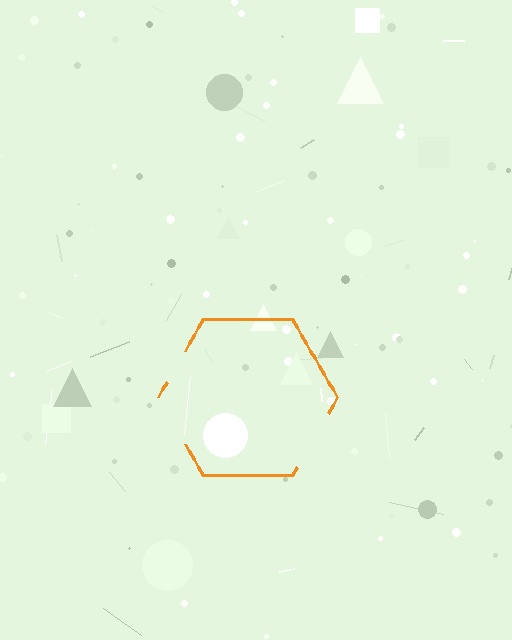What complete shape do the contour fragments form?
The contour fragments form a hexagon.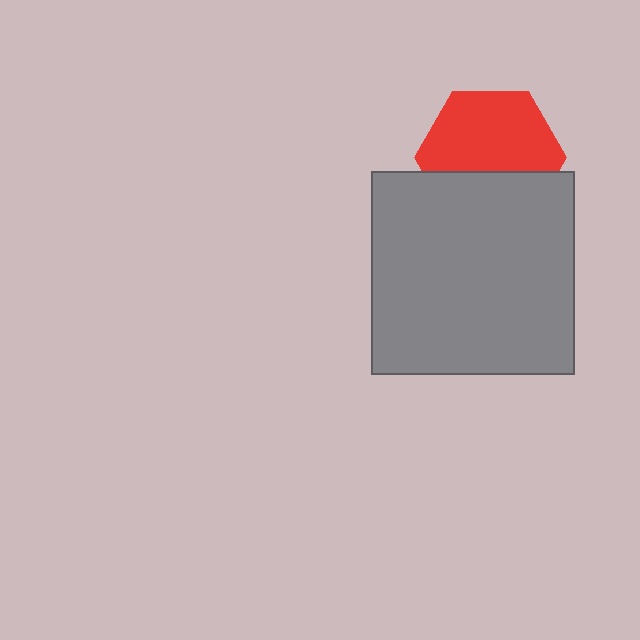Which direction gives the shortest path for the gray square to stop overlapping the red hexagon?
Moving down gives the shortest separation.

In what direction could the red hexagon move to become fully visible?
The red hexagon could move up. That would shift it out from behind the gray square entirely.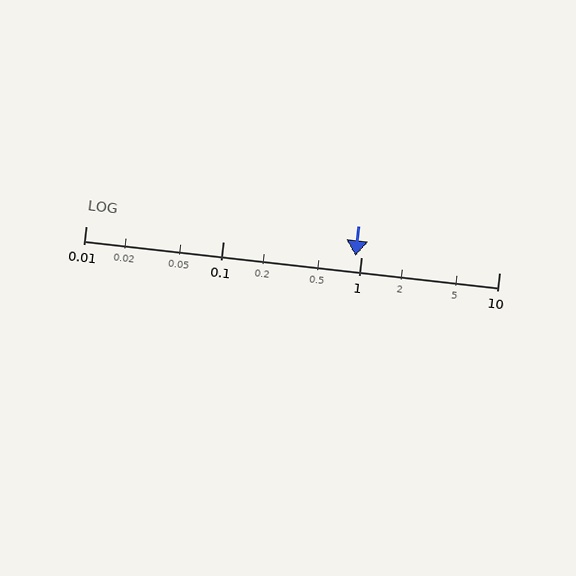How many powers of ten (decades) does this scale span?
The scale spans 3 decades, from 0.01 to 10.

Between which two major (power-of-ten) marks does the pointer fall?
The pointer is between 0.1 and 1.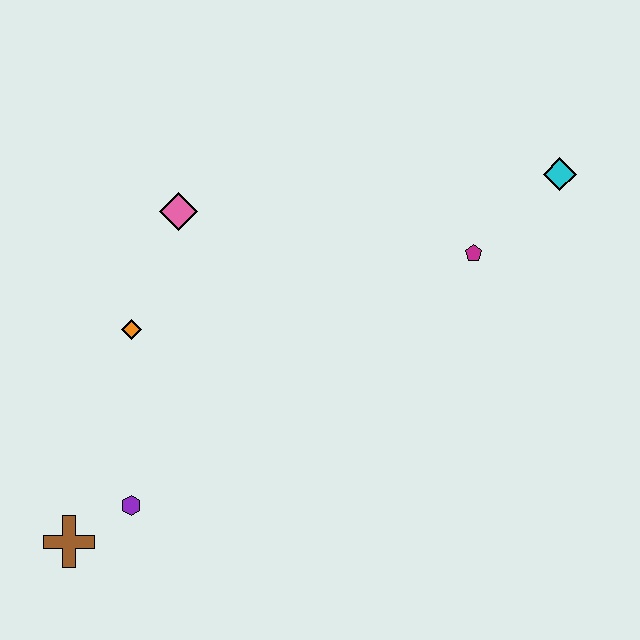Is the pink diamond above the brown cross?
Yes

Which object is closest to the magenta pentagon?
The cyan diamond is closest to the magenta pentagon.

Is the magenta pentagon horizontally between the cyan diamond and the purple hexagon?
Yes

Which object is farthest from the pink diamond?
The cyan diamond is farthest from the pink diamond.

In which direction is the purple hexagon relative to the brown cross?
The purple hexagon is to the right of the brown cross.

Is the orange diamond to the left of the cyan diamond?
Yes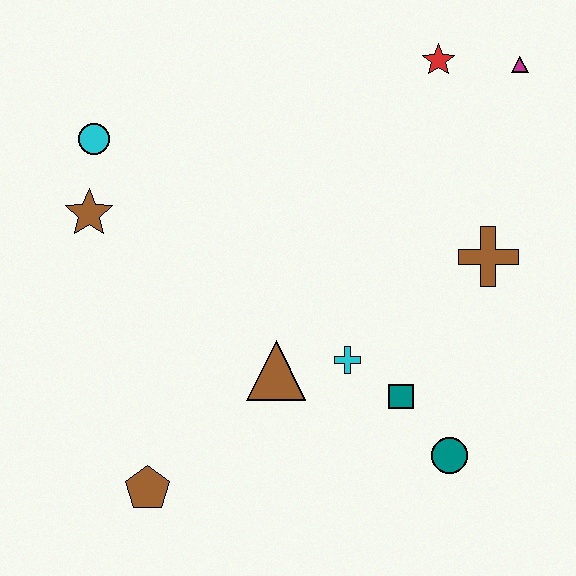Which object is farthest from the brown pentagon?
The magenta triangle is farthest from the brown pentagon.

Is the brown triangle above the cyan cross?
No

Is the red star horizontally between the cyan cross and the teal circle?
Yes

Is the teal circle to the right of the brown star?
Yes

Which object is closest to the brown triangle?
The cyan cross is closest to the brown triangle.